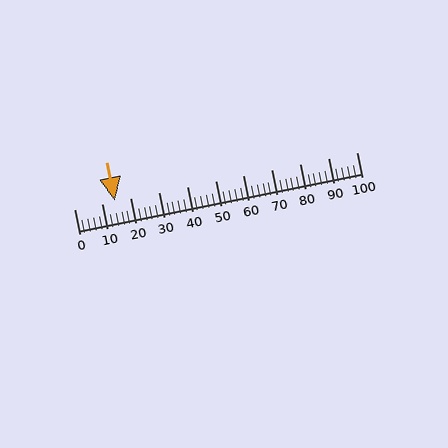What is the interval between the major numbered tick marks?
The major tick marks are spaced 10 units apart.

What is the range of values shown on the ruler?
The ruler shows values from 0 to 100.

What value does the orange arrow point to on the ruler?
The orange arrow points to approximately 14.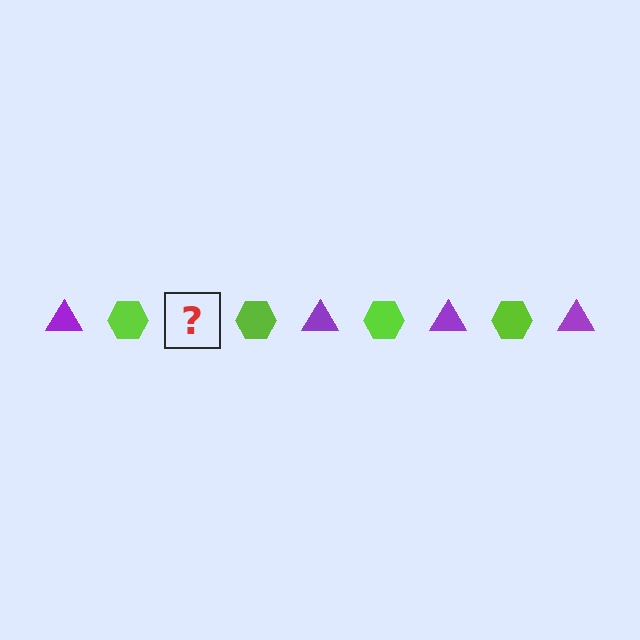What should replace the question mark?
The question mark should be replaced with a purple triangle.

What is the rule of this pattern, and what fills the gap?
The rule is that the pattern alternates between purple triangle and lime hexagon. The gap should be filled with a purple triangle.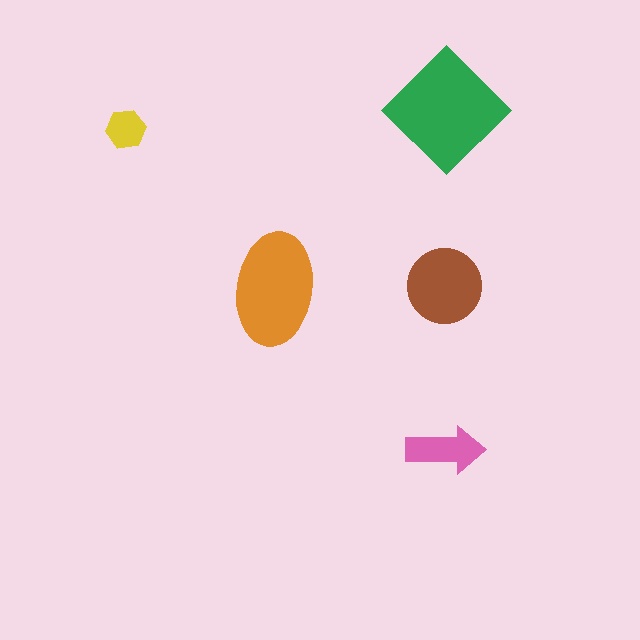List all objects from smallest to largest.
The yellow hexagon, the pink arrow, the brown circle, the orange ellipse, the green diamond.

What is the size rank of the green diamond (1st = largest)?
1st.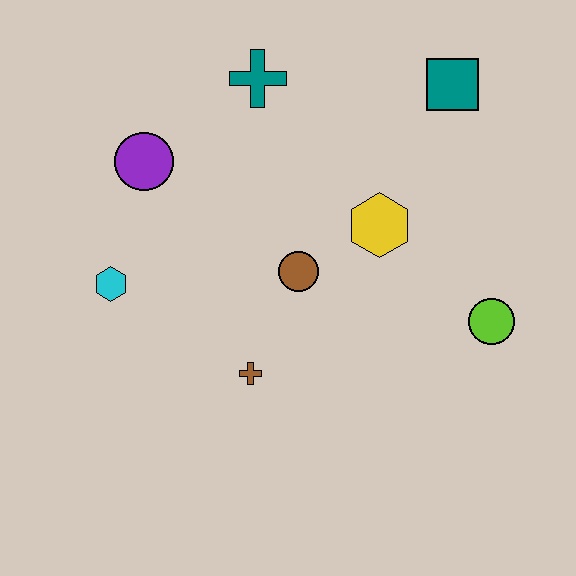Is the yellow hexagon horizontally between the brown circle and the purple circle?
No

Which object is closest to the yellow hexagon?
The brown circle is closest to the yellow hexagon.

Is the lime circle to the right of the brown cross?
Yes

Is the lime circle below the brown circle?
Yes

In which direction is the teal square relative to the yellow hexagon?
The teal square is above the yellow hexagon.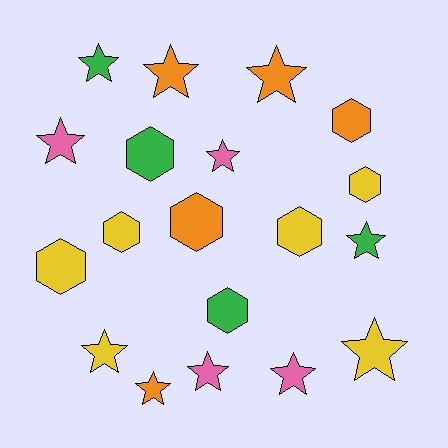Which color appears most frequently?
Yellow, with 6 objects.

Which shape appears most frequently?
Star, with 11 objects.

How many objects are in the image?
There are 19 objects.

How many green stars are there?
There are 2 green stars.